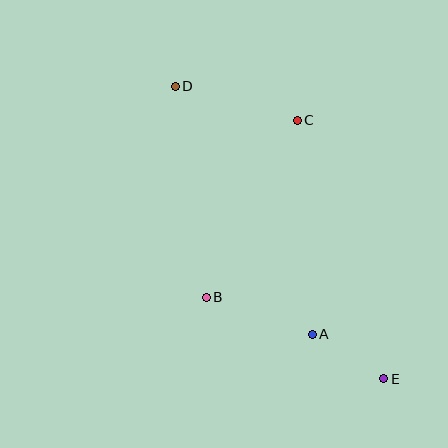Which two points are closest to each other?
Points A and E are closest to each other.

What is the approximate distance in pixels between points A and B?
The distance between A and B is approximately 112 pixels.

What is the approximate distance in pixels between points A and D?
The distance between A and D is approximately 283 pixels.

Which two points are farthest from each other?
Points D and E are farthest from each other.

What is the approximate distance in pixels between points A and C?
The distance between A and C is approximately 214 pixels.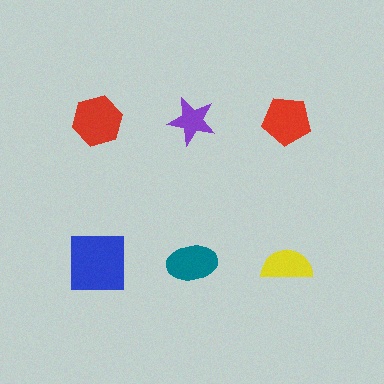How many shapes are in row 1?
3 shapes.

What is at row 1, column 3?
A red pentagon.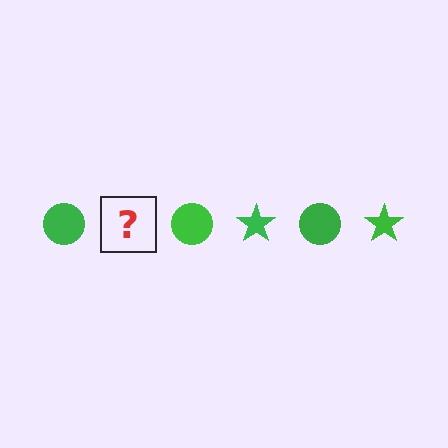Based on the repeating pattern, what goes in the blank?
The blank should be a green star.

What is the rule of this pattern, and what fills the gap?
The rule is that the pattern cycles through circle, star shapes in green. The gap should be filled with a green star.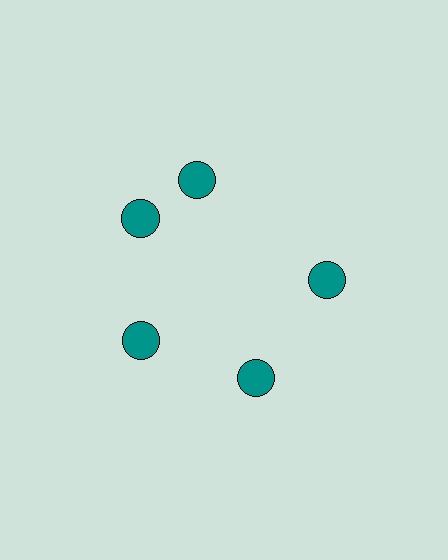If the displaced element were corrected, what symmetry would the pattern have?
It would have 5-fold rotational symmetry — the pattern would map onto itself every 72 degrees.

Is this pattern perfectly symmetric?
No. The 5 teal circles are arranged in a ring, but one element near the 1 o'clock position is rotated out of alignment along the ring, breaking the 5-fold rotational symmetry.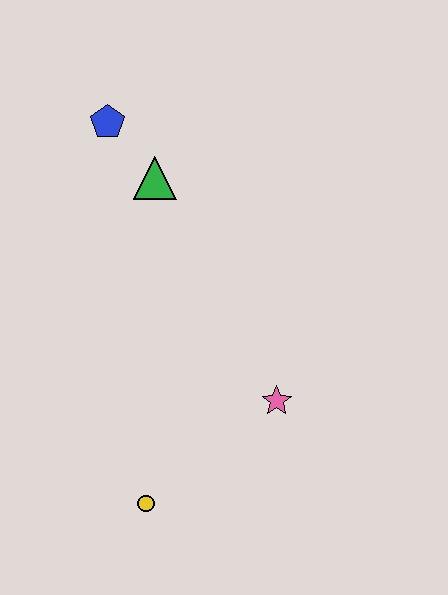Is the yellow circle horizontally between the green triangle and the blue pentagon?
Yes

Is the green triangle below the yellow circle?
No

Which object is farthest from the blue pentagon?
The yellow circle is farthest from the blue pentagon.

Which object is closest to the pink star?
The yellow circle is closest to the pink star.